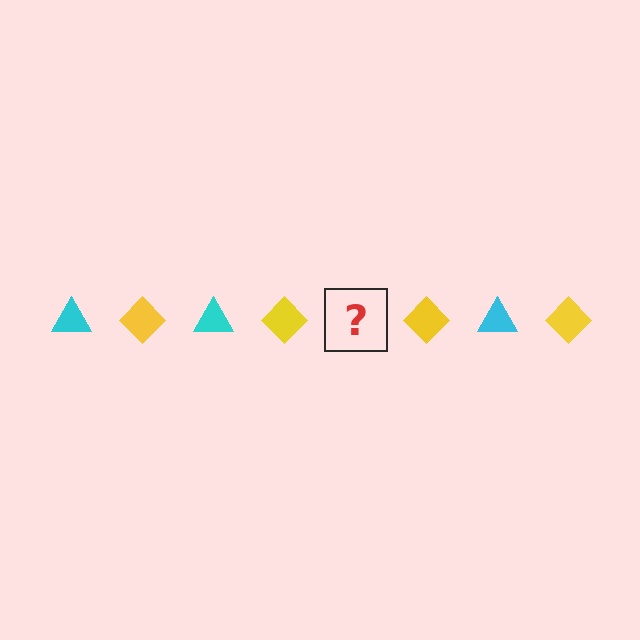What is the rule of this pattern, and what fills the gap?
The rule is that the pattern alternates between cyan triangle and yellow diamond. The gap should be filled with a cyan triangle.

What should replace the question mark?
The question mark should be replaced with a cyan triangle.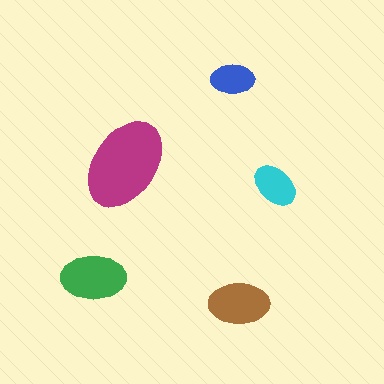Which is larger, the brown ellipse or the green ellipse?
The green one.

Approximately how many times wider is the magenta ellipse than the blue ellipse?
About 2 times wider.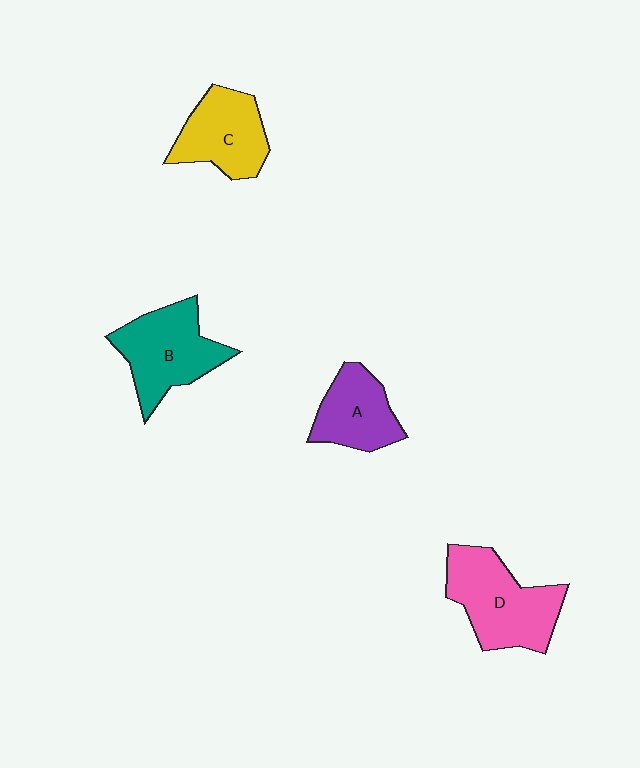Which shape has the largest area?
Shape D (pink).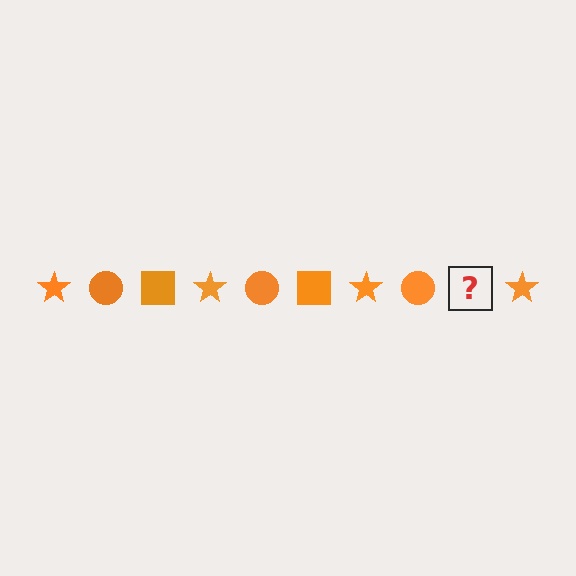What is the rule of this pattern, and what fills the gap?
The rule is that the pattern cycles through star, circle, square shapes in orange. The gap should be filled with an orange square.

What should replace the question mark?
The question mark should be replaced with an orange square.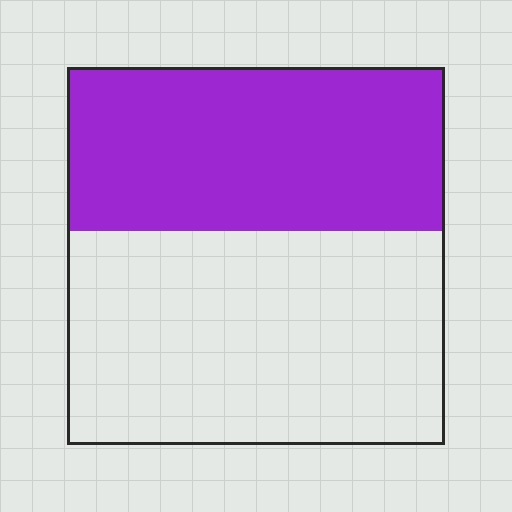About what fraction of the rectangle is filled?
About two fifths (2/5).